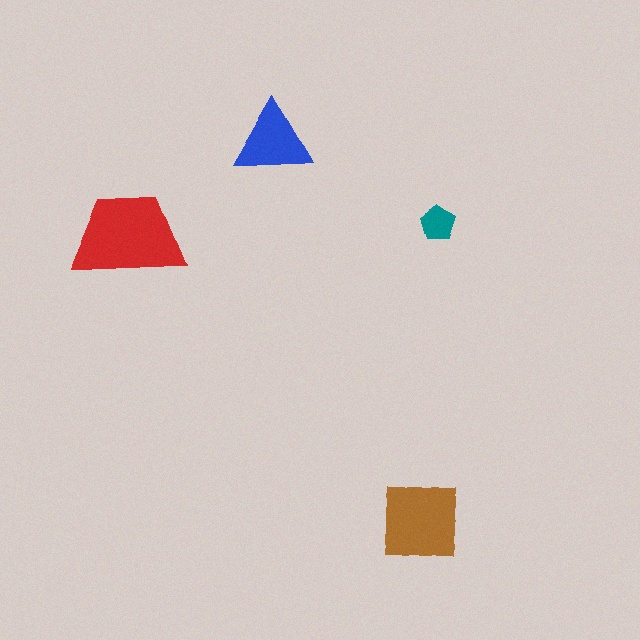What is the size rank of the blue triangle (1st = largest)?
3rd.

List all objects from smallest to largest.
The teal pentagon, the blue triangle, the brown square, the red trapezoid.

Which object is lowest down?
The brown square is bottommost.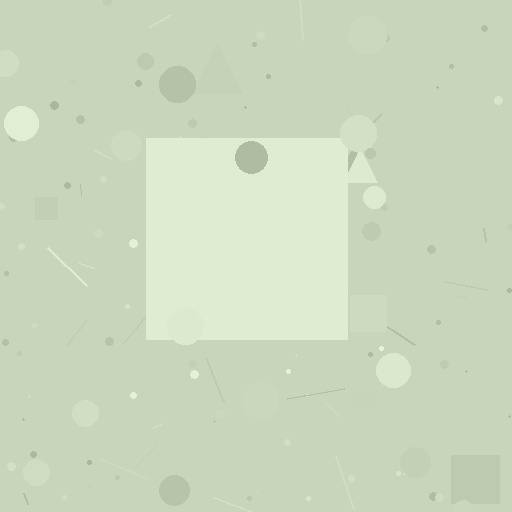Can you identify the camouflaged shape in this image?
The camouflaged shape is a square.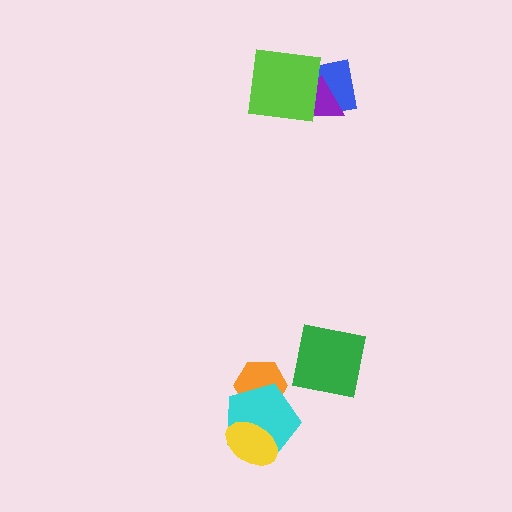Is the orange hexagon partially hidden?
Yes, it is partially covered by another shape.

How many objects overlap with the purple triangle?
2 objects overlap with the purple triangle.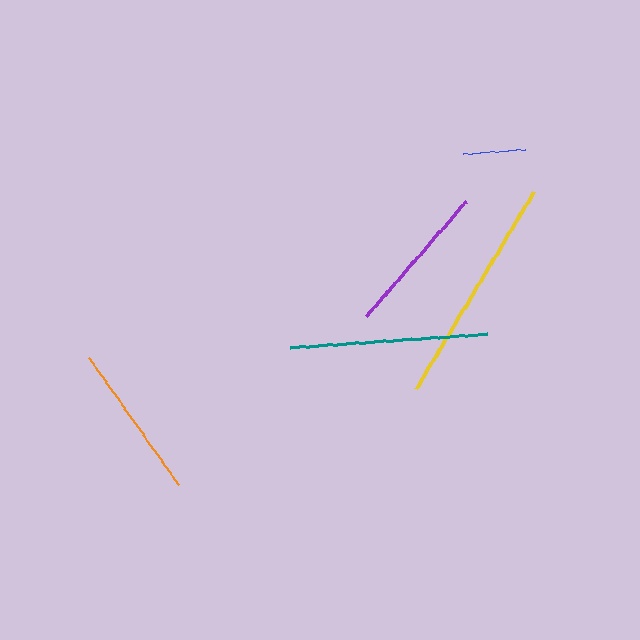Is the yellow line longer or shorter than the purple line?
The yellow line is longer than the purple line.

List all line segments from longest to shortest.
From longest to shortest: yellow, teal, orange, purple, blue.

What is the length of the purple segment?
The purple segment is approximately 152 pixels long.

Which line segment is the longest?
The yellow line is the longest at approximately 229 pixels.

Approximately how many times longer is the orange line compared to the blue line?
The orange line is approximately 2.5 times the length of the blue line.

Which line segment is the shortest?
The blue line is the shortest at approximately 62 pixels.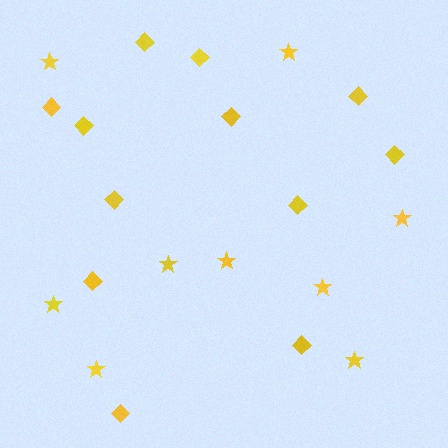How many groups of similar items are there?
There are 2 groups: one group of stars (9) and one group of diamonds (12).